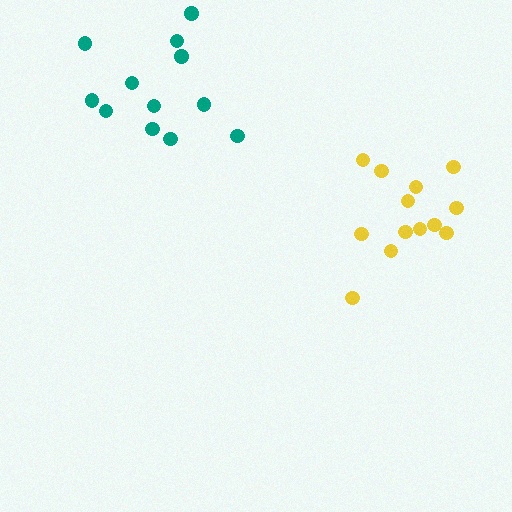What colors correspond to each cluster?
The clusters are colored: teal, yellow.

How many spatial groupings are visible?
There are 2 spatial groupings.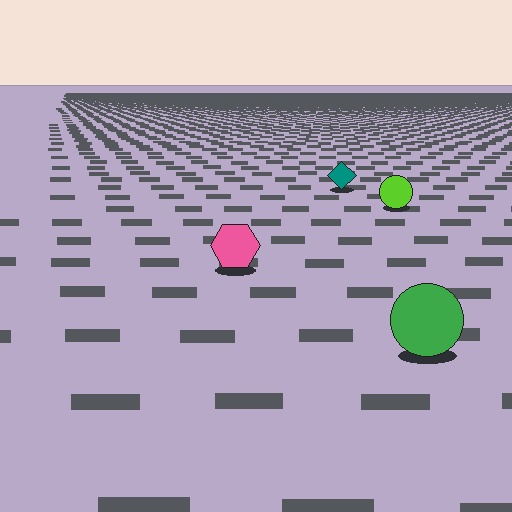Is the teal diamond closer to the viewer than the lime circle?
No. The lime circle is closer — you can tell from the texture gradient: the ground texture is coarser near it.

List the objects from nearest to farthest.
From nearest to farthest: the green circle, the pink hexagon, the lime circle, the teal diamond.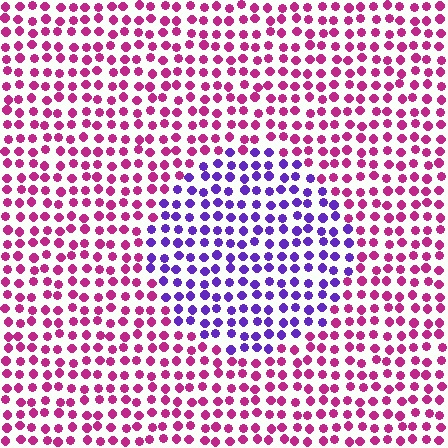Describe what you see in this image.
The image is filled with small magenta elements in a uniform arrangement. A circle-shaped region is visible where the elements are tinted to a slightly different hue, forming a subtle color boundary.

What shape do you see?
I see a circle.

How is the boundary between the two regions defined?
The boundary is defined purely by a slight shift in hue (about 58 degrees). Spacing, size, and orientation are identical on both sides.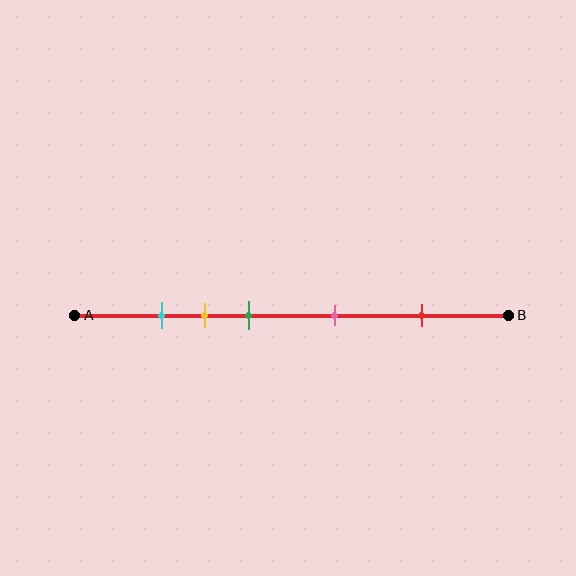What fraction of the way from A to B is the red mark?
The red mark is approximately 80% (0.8) of the way from A to B.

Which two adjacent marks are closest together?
The cyan and yellow marks are the closest adjacent pair.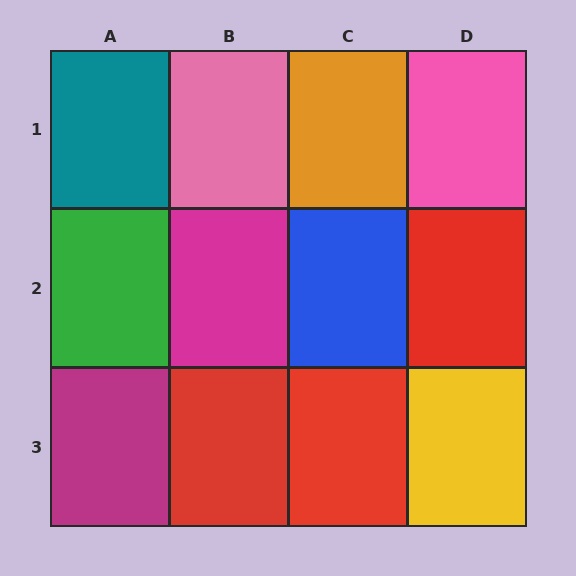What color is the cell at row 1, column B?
Pink.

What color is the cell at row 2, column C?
Blue.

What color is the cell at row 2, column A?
Green.